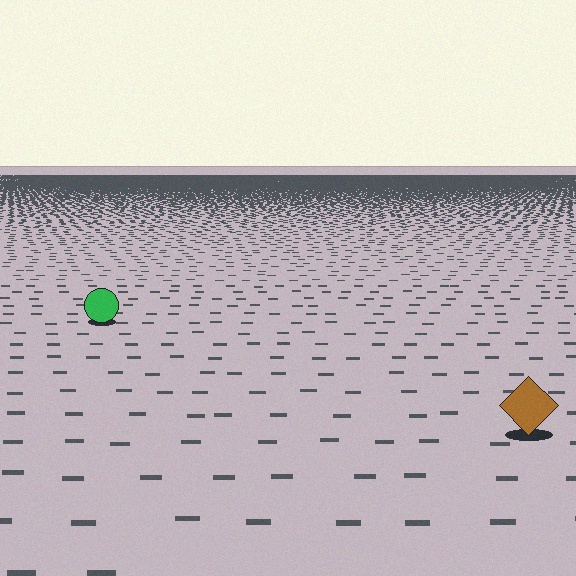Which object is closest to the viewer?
The brown diamond is closest. The texture marks near it are larger and more spread out.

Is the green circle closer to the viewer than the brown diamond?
No. The brown diamond is closer — you can tell from the texture gradient: the ground texture is coarser near it.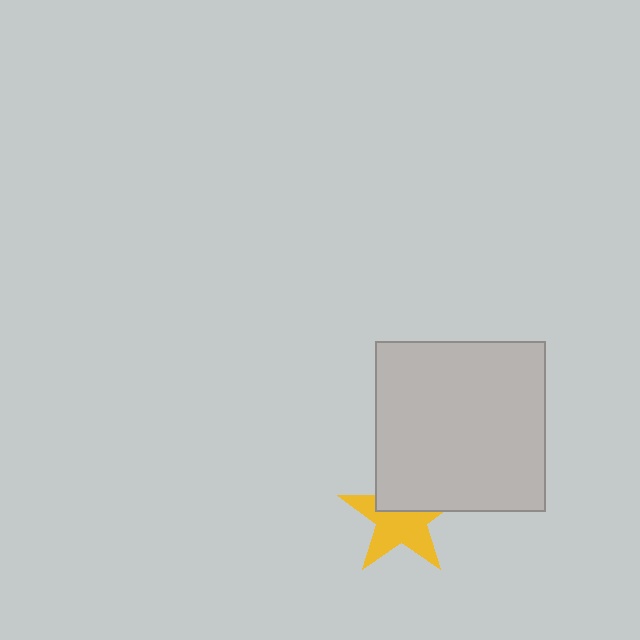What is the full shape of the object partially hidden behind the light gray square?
The partially hidden object is a yellow star.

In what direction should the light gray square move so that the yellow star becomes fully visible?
The light gray square should move up. That is the shortest direction to clear the overlap and leave the yellow star fully visible.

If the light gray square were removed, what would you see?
You would see the complete yellow star.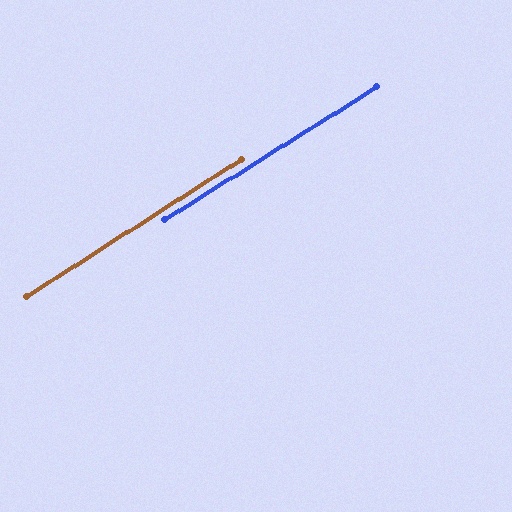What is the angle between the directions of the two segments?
Approximately 0 degrees.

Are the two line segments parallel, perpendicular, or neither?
Parallel — their directions differ by only 0.5°.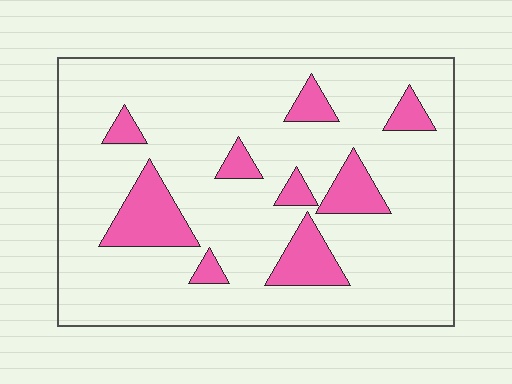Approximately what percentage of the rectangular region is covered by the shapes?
Approximately 15%.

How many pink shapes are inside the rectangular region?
9.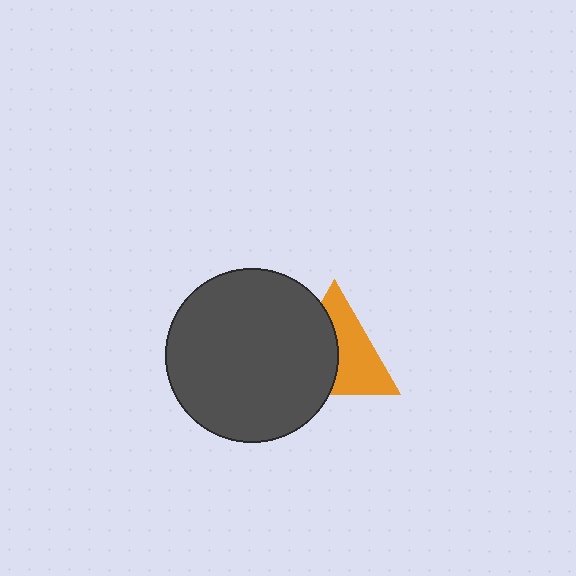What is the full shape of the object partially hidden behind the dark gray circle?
The partially hidden object is an orange triangle.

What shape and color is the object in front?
The object in front is a dark gray circle.